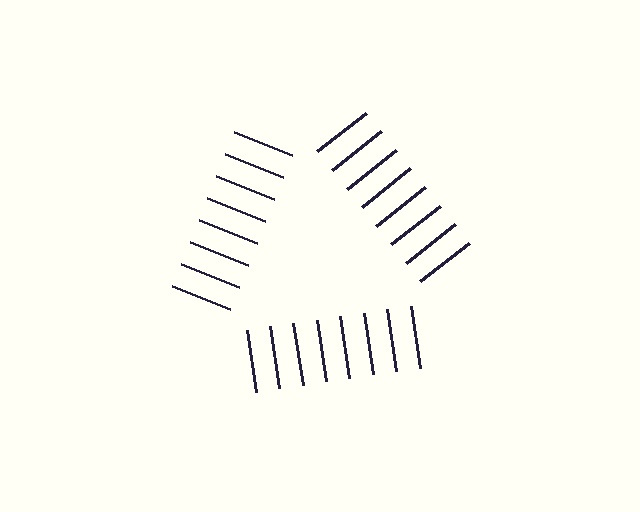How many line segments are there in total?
24 — 8 along each of the 3 edges.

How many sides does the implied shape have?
3 sides — the line-ends trace a triangle.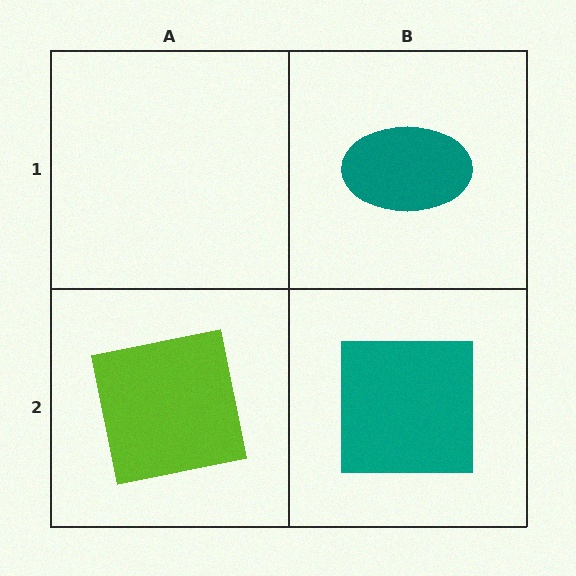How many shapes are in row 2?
2 shapes.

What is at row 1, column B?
A teal ellipse.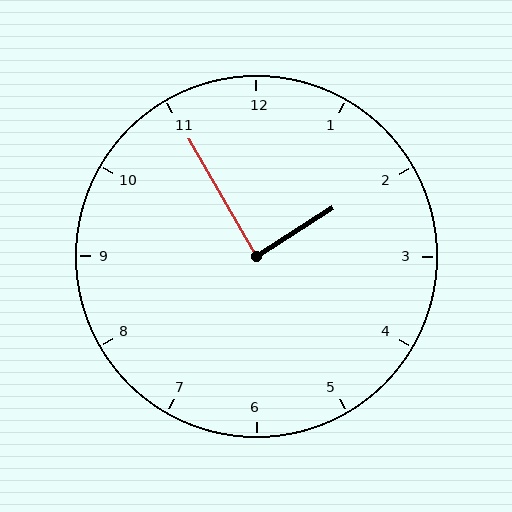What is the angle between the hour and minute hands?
Approximately 88 degrees.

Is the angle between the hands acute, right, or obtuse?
It is right.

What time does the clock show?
1:55.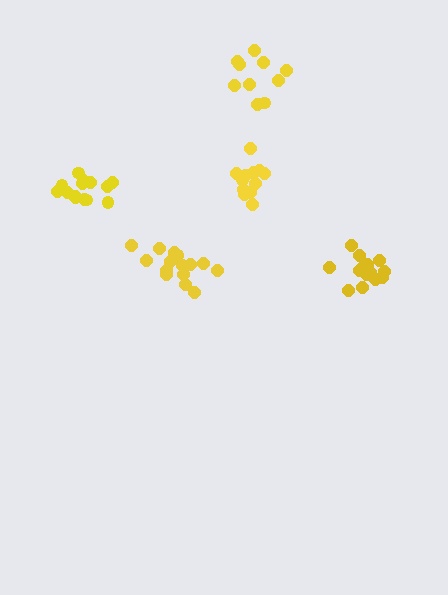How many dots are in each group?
Group 1: 14 dots, Group 2: 12 dots, Group 3: 10 dots, Group 4: 15 dots, Group 5: 15 dots (66 total).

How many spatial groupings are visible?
There are 5 spatial groupings.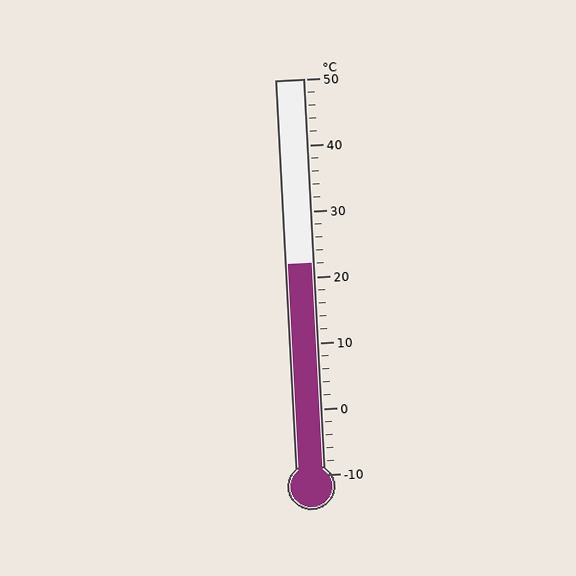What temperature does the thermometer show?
The thermometer shows approximately 22°C.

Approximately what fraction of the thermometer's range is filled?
The thermometer is filled to approximately 55% of its range.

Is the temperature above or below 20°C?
The temperature is above 20°C.